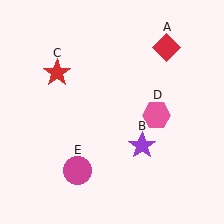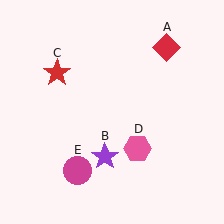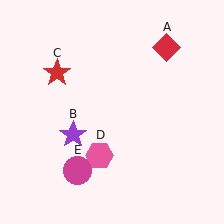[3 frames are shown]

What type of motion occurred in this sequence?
The purple star (object B), pink hexagon (object D) rotated clockwise around the center of the scene.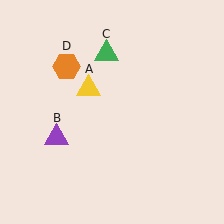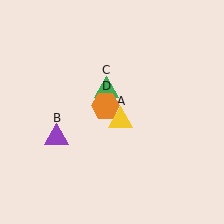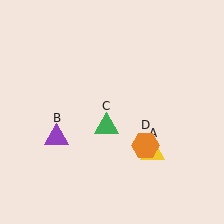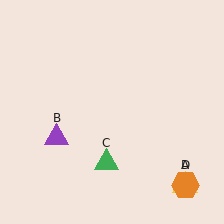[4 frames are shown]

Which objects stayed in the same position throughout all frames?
Purple triangle (object B) remained stationary.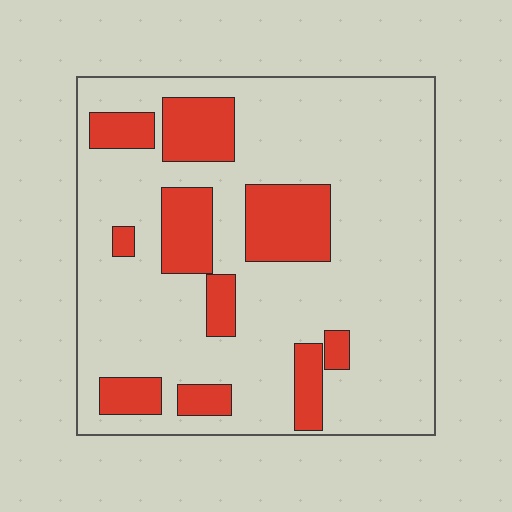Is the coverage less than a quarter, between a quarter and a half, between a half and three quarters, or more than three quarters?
Less than a quarter.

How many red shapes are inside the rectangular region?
10.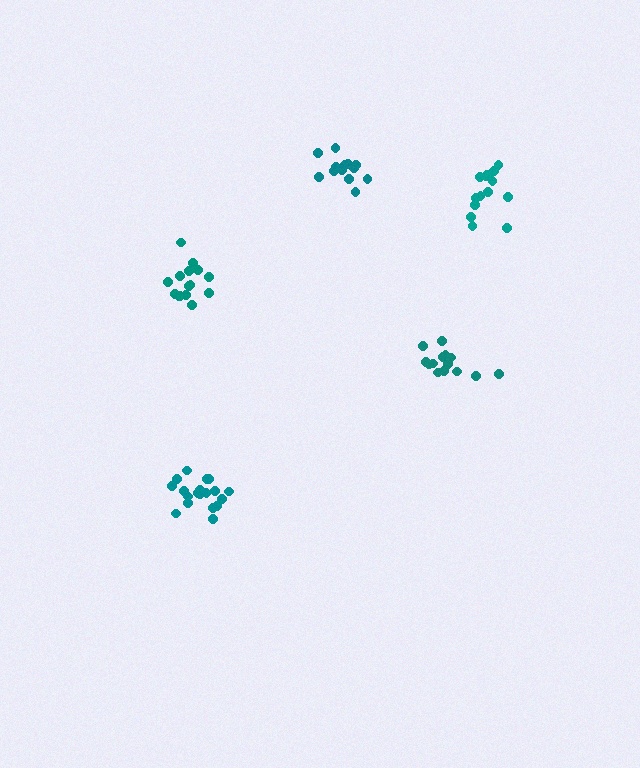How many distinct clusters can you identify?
There are 5 distinct clusters.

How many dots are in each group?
Group 1: 15 dots, Group 2: 19 dots, Group 3: 14 dots, Group 4: 13 dots, Group 5: 14 dots (75 total).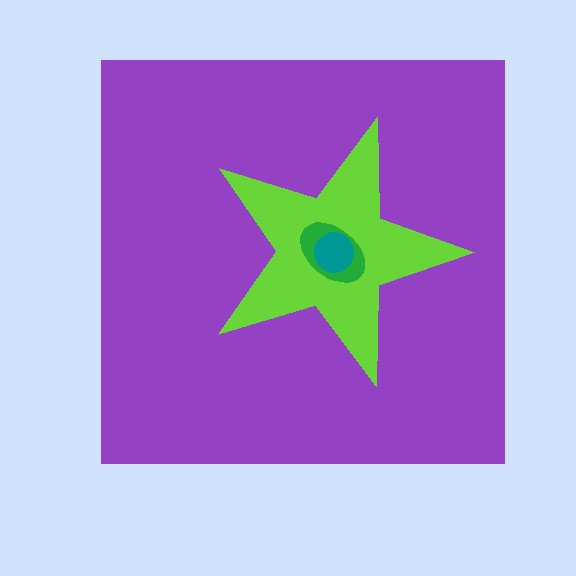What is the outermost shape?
The purple square.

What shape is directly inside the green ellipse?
The teal circle.